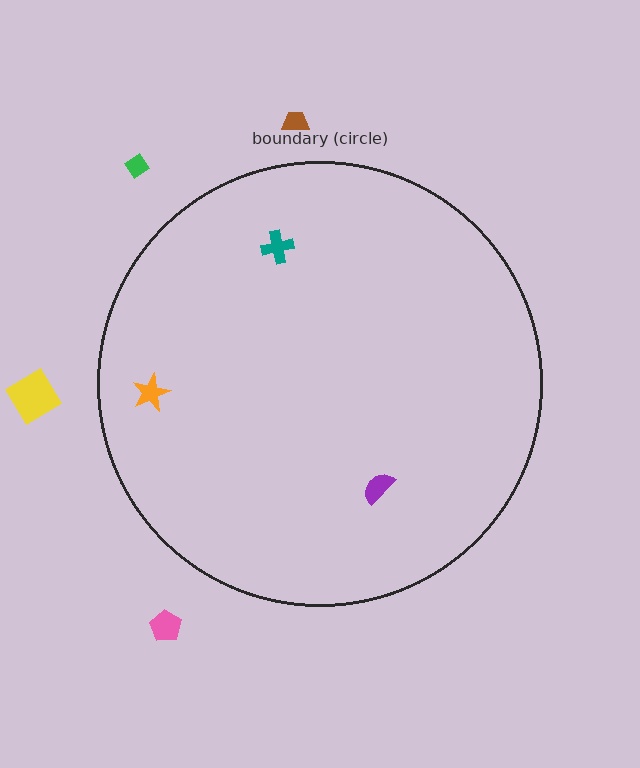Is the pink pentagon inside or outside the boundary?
Outside.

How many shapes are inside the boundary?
3 inside, 4 outside.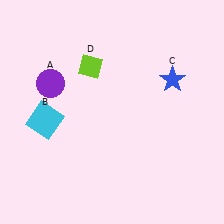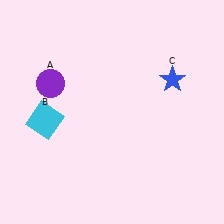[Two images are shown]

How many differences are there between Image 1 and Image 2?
There is 1 difference between the two images.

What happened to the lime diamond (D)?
The lime diamond (D) was removed in Image 2. It was in the top-left area of Image 1.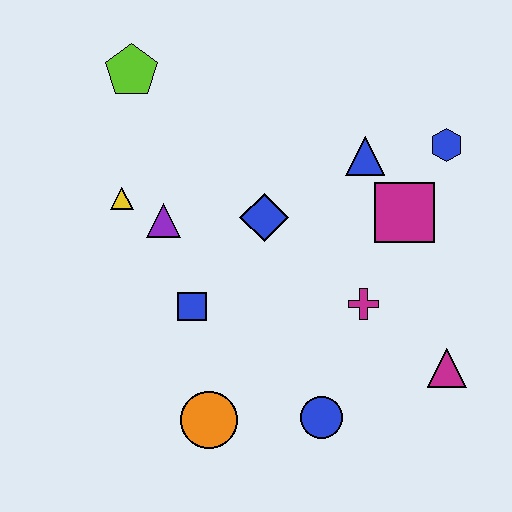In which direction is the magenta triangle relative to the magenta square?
The magenta triangle is below the magenta square.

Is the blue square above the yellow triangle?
No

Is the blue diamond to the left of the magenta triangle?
Yes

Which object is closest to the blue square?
The purple triangle is closest to the blue square.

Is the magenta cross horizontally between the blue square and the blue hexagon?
Yes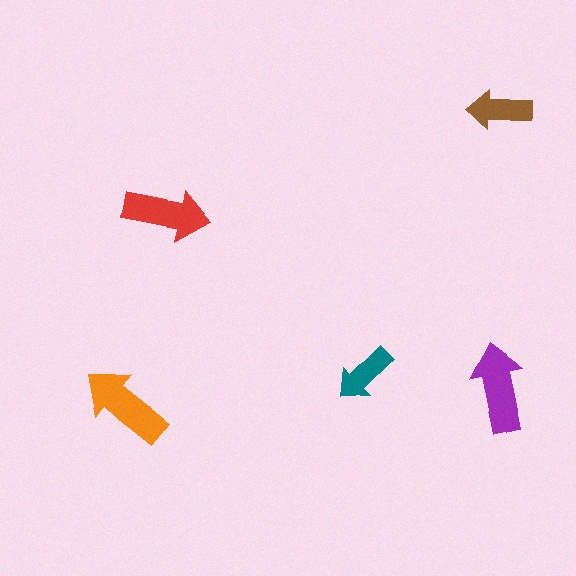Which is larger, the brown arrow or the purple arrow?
The purple one.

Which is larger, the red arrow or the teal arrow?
The red one.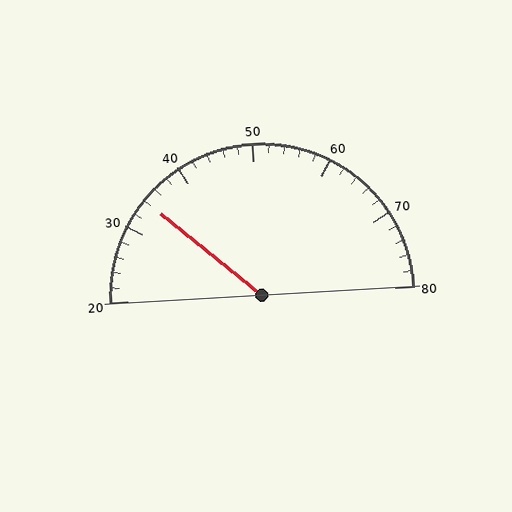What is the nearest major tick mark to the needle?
The nearest major tick mark is 30.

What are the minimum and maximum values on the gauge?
The gauge ranges from 20 to 80.